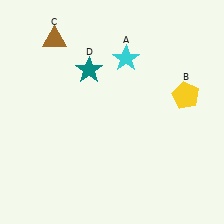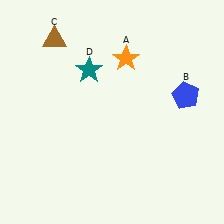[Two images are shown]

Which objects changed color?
A changed from cyan to orange. B changed from yellow to blue.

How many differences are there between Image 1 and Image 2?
There are 2 differences between the two images.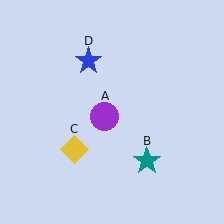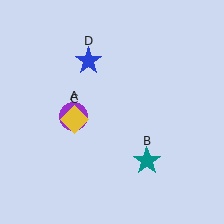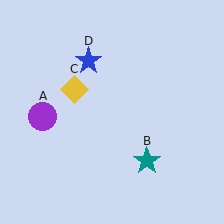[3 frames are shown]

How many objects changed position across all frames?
2 objects changed position: purple circle (object A), yellow diamond (object C).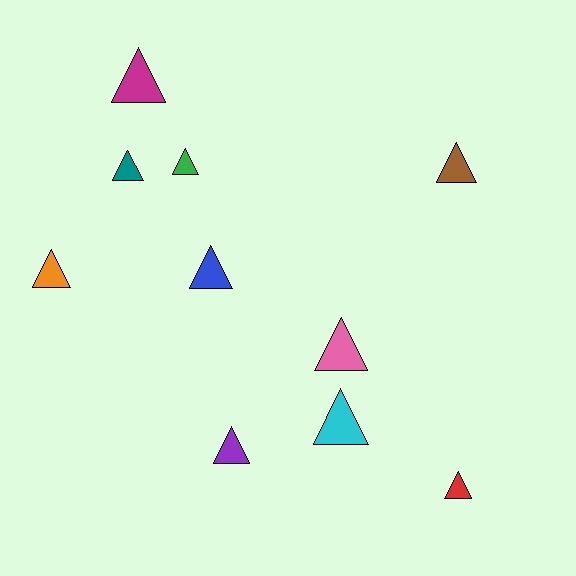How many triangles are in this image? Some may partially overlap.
There are 10 triangles.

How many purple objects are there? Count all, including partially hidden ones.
There is 1 purple object.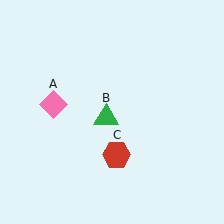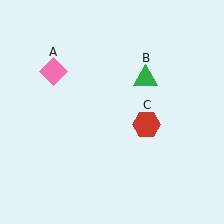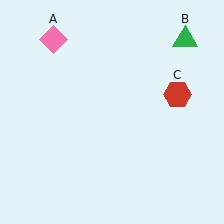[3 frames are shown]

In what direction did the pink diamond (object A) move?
The pink diamond (object A) moved up.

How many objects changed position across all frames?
3 objects changed position: pink diamond (object A), green triangle (object B), red hexagon (object C).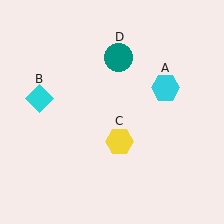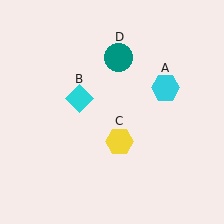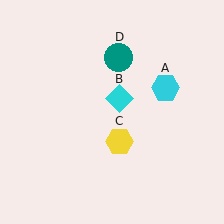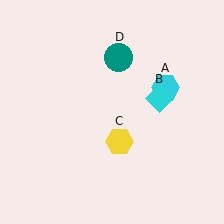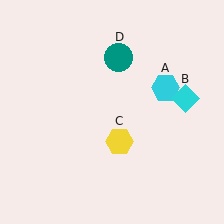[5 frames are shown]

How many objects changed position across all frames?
1 object changed position: cyan diamond (object B).